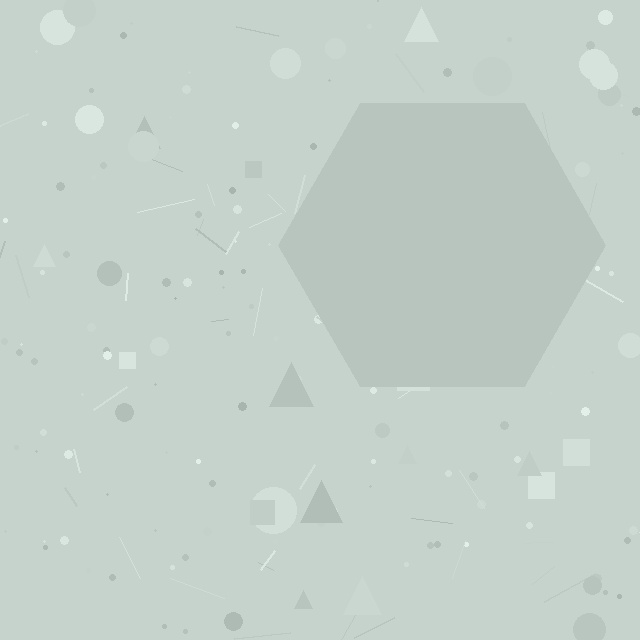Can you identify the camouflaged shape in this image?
The camouflaged shape is a hexagon.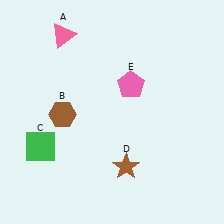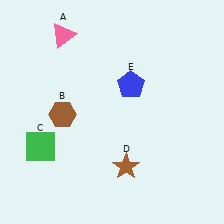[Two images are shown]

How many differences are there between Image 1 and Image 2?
There is 1 difference between the two images.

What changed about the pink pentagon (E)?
In Image 1, E is pink. In Image 2, it changed to blue.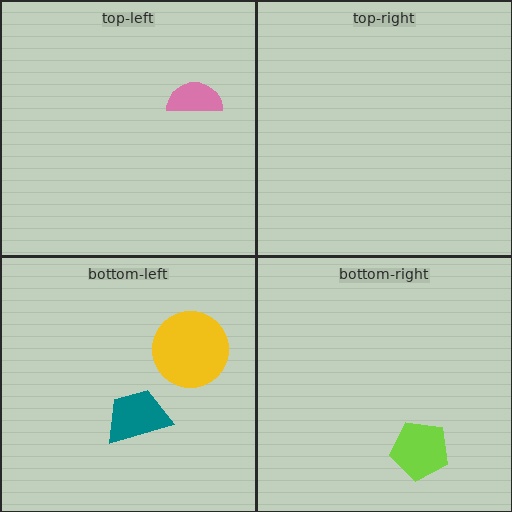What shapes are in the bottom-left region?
The teal trapezoid, the yellow circle.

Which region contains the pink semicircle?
The top-left region.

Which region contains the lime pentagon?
The bottom-right region.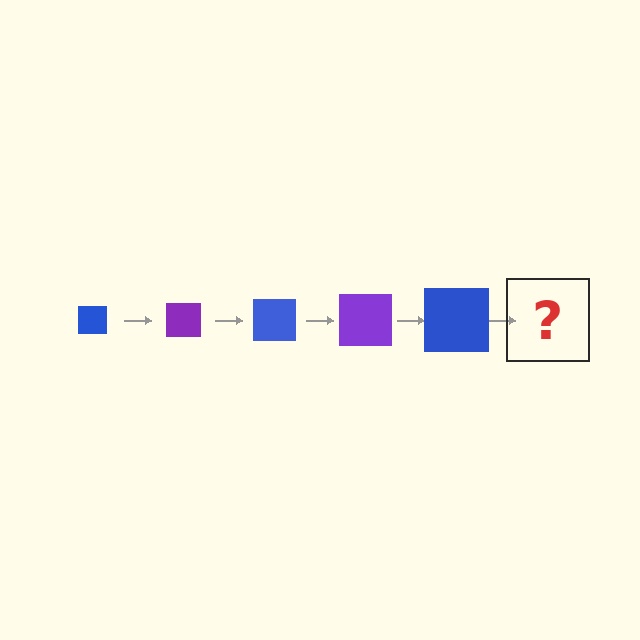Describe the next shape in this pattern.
It should be a purple square, larger than the previous one.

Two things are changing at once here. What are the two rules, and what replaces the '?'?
The two rules are that the square grows larger each step and the color cycles through blue and purple. The '?' should be a purple square, larger than the previous one.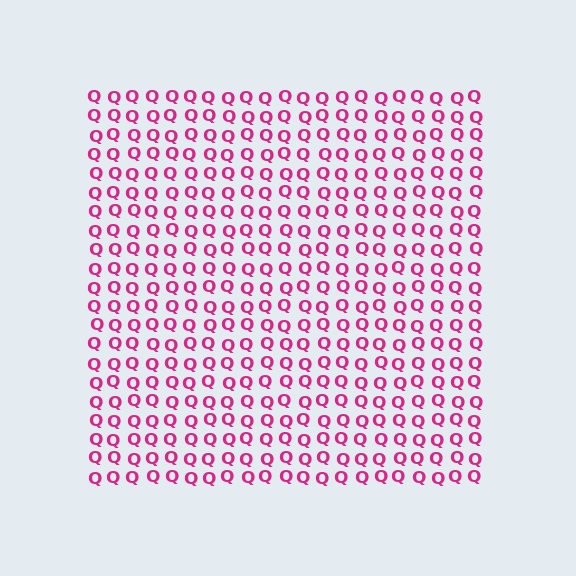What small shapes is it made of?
It is made of small letter Q's.